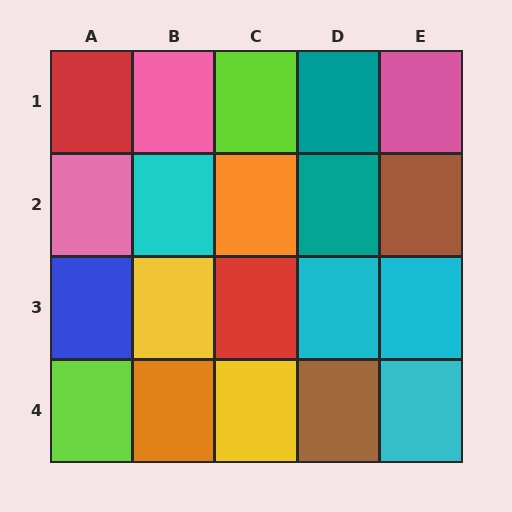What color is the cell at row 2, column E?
Brown.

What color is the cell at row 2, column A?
Pink.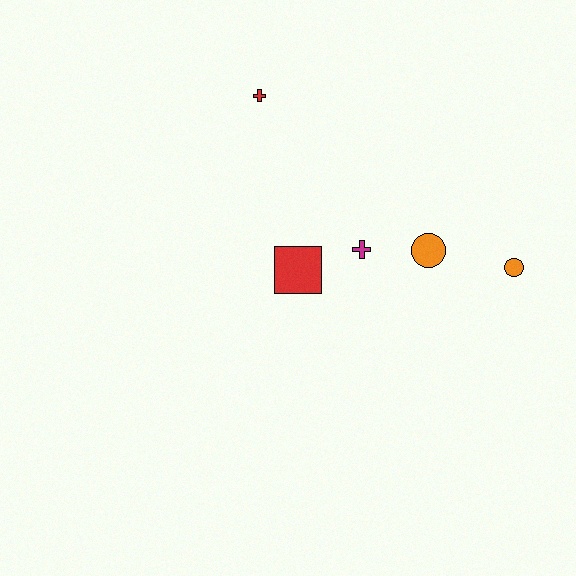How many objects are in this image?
There are 5 objects.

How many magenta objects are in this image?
There is 1 magenta object.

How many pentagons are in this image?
There are no pentagons.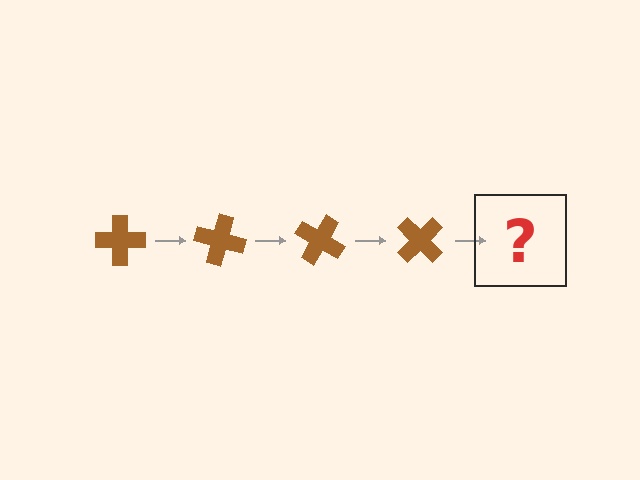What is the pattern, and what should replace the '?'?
The pattern is that the cross rotates 15 degrees each step. The '?' should be a brown cross rotated 60 degrees.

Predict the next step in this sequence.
The next step is a brown cross rotated 60 degrees.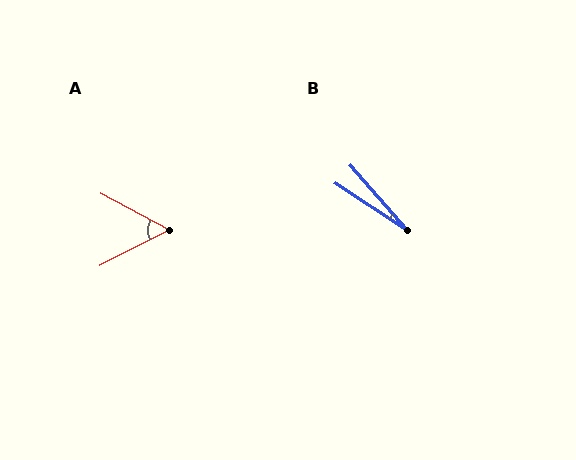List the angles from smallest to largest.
B (15°), A (55°).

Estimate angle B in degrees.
Approximately 15 degrees.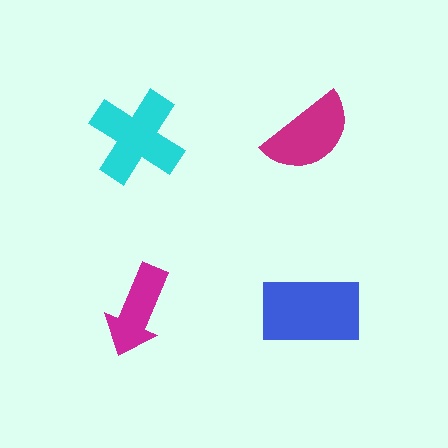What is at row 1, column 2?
A magenta semicircle.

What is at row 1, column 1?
A cyan cross.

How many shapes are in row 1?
2 shapes.